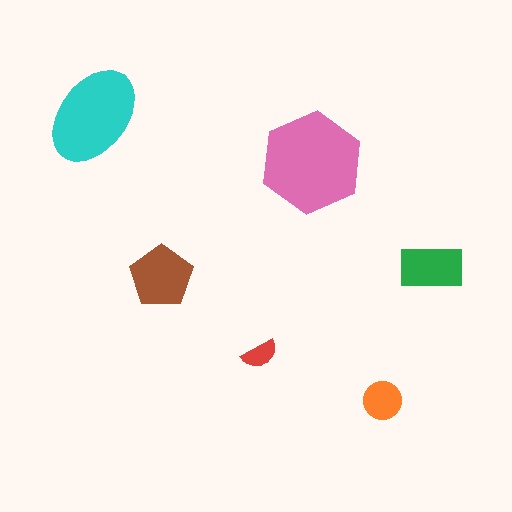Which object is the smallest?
The red semicircle.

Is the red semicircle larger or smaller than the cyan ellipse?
Smaller.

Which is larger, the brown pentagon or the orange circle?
The brown pentagon.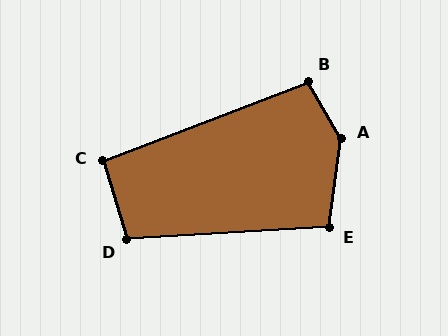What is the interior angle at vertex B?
Approximately 99 degrees (obtuse).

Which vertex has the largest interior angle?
A, at approximately 143 degrees.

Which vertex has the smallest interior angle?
C, at approximately 95 degrees.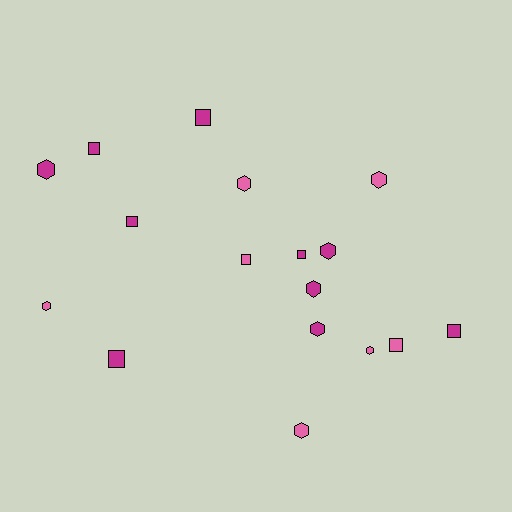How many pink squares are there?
There are 2 pink squares.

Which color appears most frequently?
Magenta, with 10 objects.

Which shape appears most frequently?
Hexagon, with 9 objects.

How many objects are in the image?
There are 17 objects.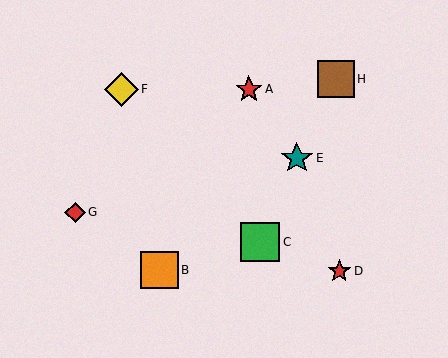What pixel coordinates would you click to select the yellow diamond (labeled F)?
Click at (121, 89) to select the yellow diamond F.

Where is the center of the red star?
The center of the red star is at (249, 89).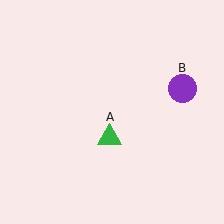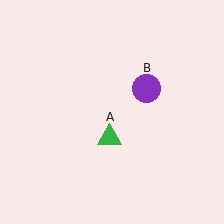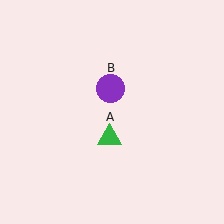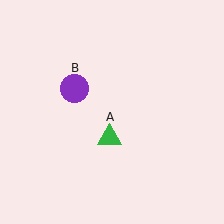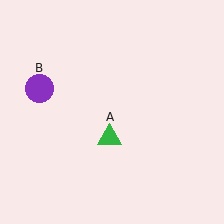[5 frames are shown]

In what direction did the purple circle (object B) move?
The purple circle (object B) moved left.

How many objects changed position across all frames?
1 object changed position: purple circle (object B).